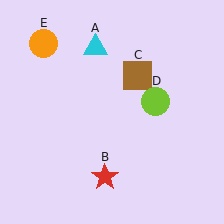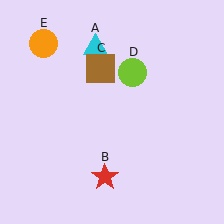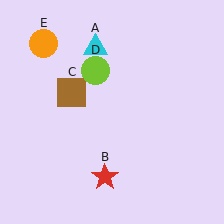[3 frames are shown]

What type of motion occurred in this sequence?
The brown square (object C), lime circle (object D) rotated counterclockwise around the center of the scene.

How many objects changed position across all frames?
2 objects changed position: brown square (object C), lime circle (object D).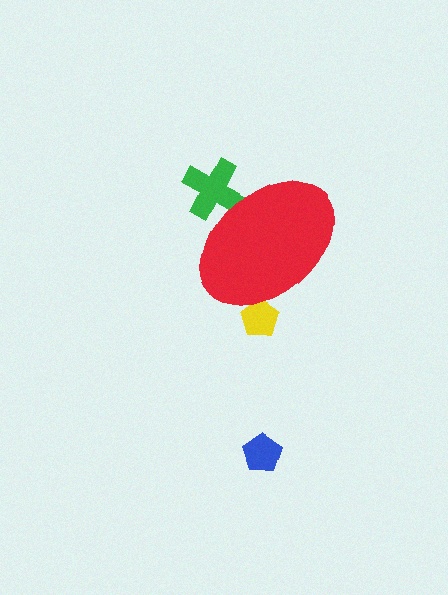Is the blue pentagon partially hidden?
No, the blue pentagon is fully visible.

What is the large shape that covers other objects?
A red ellipse.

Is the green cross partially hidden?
Yes, the green cross is partially hidden behind the red ellipse.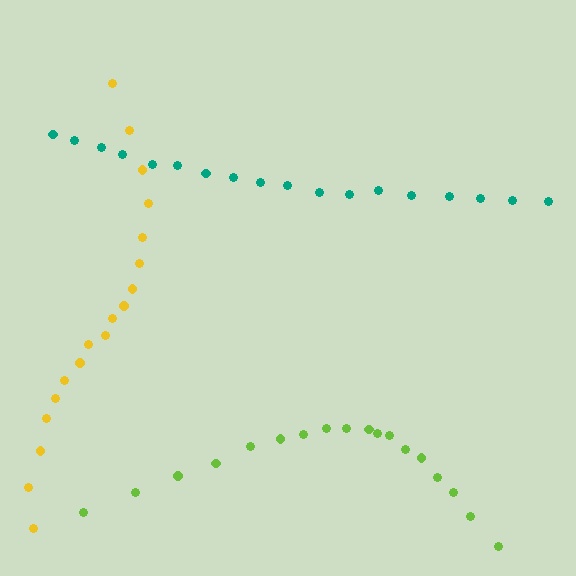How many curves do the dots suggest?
There are 3 distinct paths.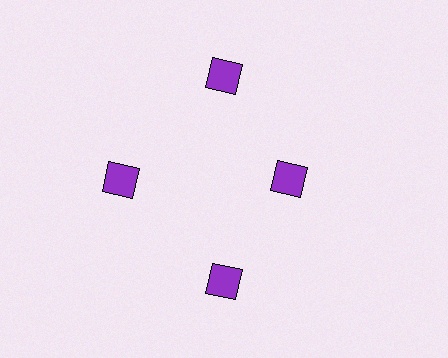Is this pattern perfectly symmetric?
No. The 4 purple diamonds are arranged in a ring, but one element near the 3 o'clock position is pulled inward toward the center, breaking the 4-fold rotational symmetry.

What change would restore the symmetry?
The symmetry would be restored by moving it outward, back onto the ring so that all 4 diamonds sit at equal angles and equal distance from the center.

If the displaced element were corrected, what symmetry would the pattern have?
It would have 4-fold rotational symmetry — the pattern would map onto itself every 90 degrees.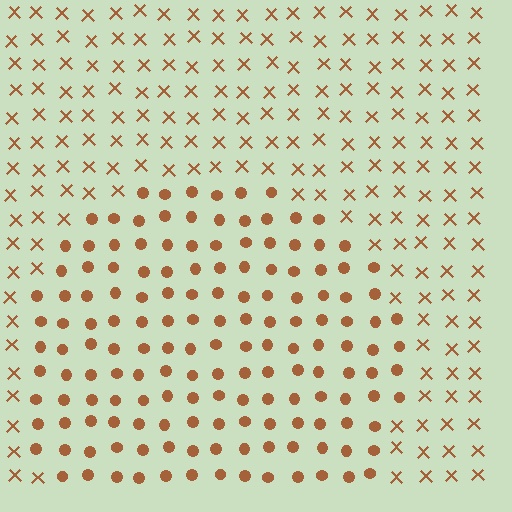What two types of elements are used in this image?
The image uses circles inside the circle region and X marks outside it.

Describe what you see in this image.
The image is filled with small brown elements arranged in a uniform grid. A circle-shaped region contains circles, while the surrounding area contains X marks. The boundary is defined purely by the change in element shape.